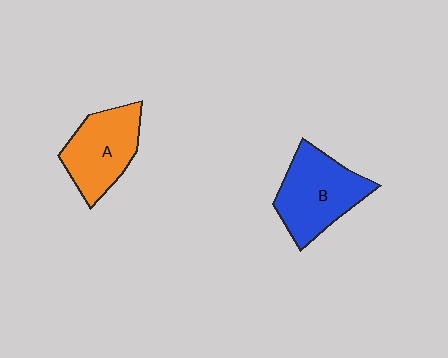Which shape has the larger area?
Shape B (blue).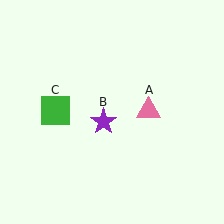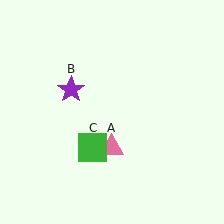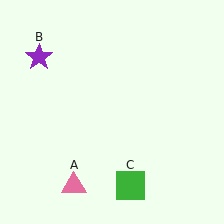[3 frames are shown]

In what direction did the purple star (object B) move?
The purple star (object B) moved up and to the left.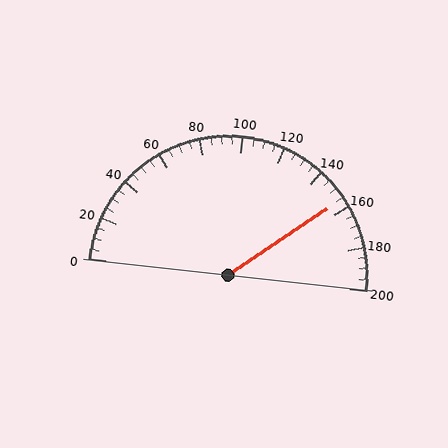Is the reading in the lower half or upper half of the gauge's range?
The reading is in the upper half of the range (0 to 200).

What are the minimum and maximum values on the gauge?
The gauge ranges from 0 to 200.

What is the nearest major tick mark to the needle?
The nearest major tick mark is 160.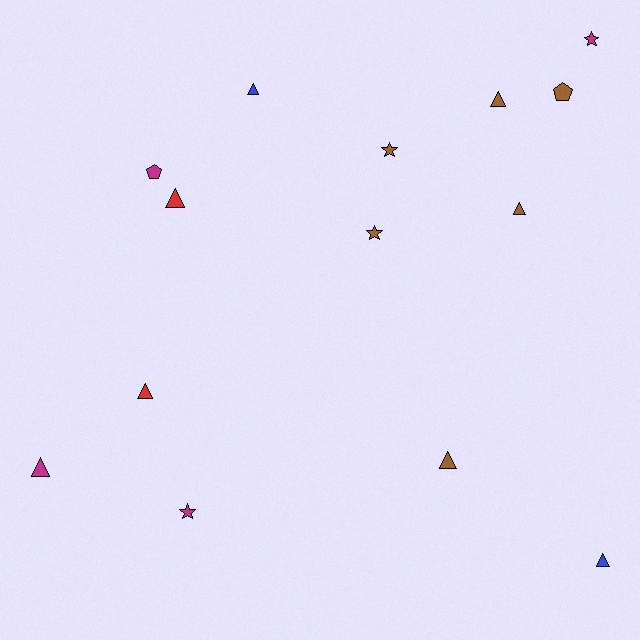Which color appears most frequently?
Brown, with 6 objects.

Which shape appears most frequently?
Triangle, with 8 objects.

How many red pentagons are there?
There are no red pentagons.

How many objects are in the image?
There are 14 objects.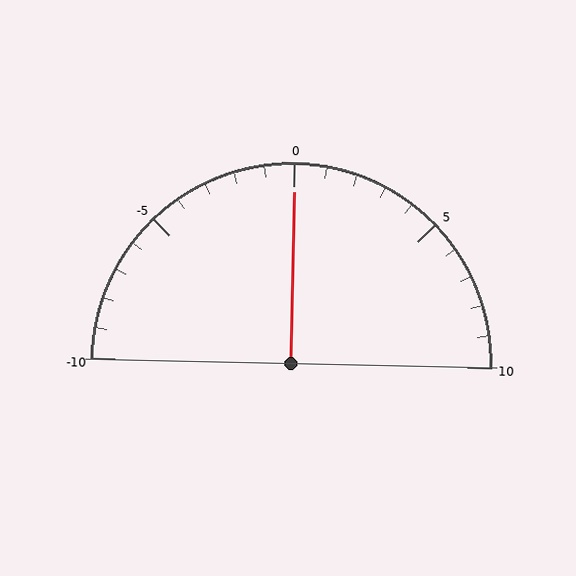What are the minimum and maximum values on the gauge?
The gauge ranges from -10 to 10.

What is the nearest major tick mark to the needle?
The nearest major tick mark is 0.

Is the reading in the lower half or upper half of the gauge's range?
The reading is in the upper half of the range (-10 to 10).